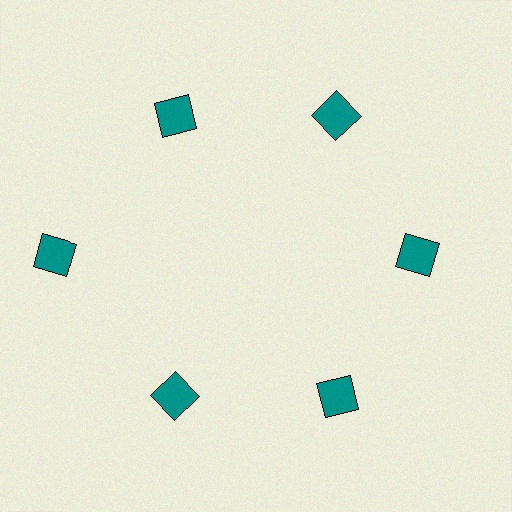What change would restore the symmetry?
The symmetry would be restored by moving it inward, back onto the ring so that all 6 diamonds sit at equal angles and equal distance from the center.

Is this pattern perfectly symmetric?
No. The 6 teal diamonds are arranged in a ring, but one element near the 9 o'clock position is pushed outward from the center, breaking the 6-fold rotational symmetry.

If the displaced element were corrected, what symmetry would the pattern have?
It would have 6-fold rotational symmetry — the pattern would map onto itself every 60 degrees.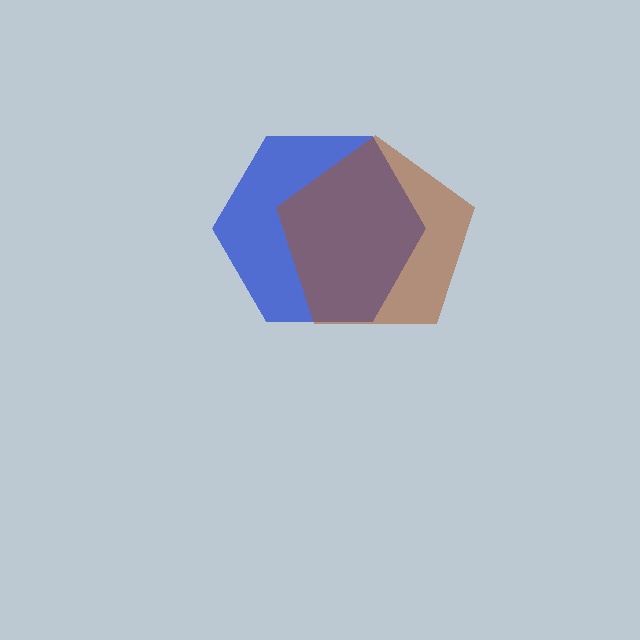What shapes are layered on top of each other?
The layered shapes are: a blue hexagon, a brown pentagon.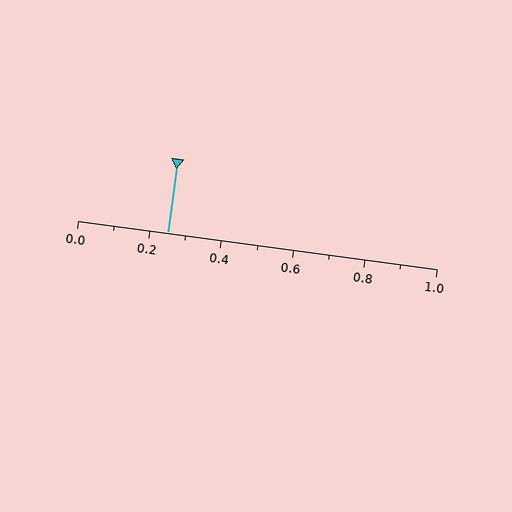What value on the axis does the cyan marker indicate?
The marker indicates approximately 0.25.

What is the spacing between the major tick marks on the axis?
The major ticks are spaced 0.2 apart.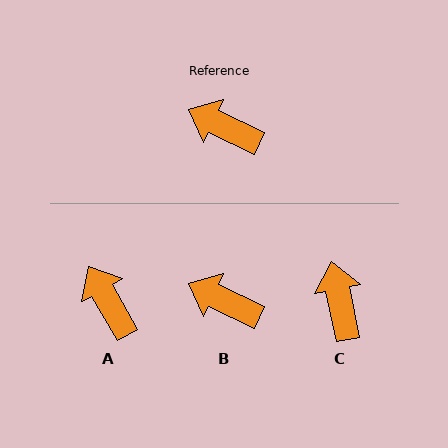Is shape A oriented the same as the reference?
No, it is off by about 35 degrees.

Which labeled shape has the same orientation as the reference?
B.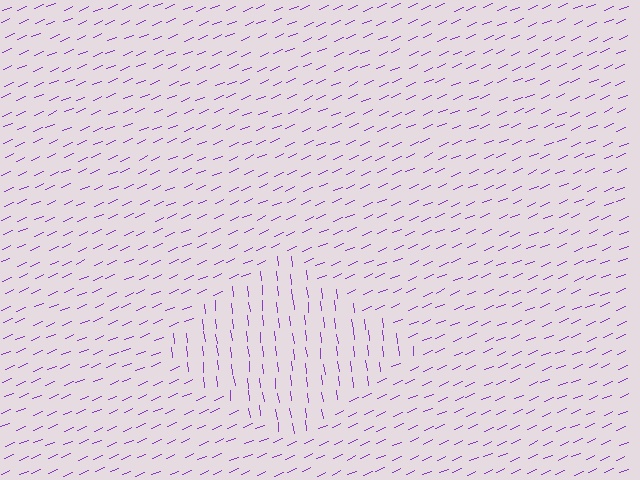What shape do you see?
I see a diamond.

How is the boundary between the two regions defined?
The boundary is defined purely by a change in line orientation (approximately 73 degrees difference). All lines are the same color and thickness.